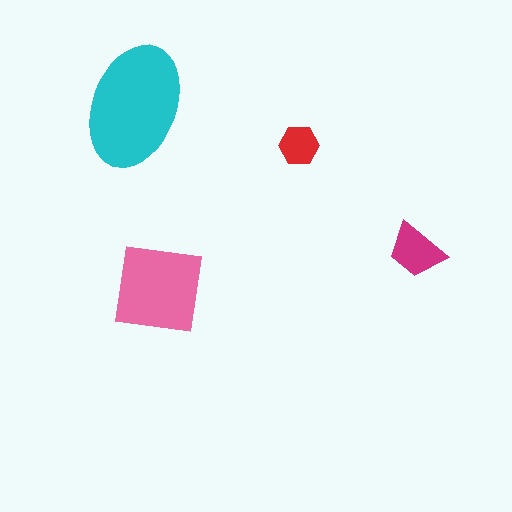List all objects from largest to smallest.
The cyan ellipse, the pink square, the magenta trapezoid, the red hexagon.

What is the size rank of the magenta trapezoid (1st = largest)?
3rd.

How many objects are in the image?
There are 4 objects in the image.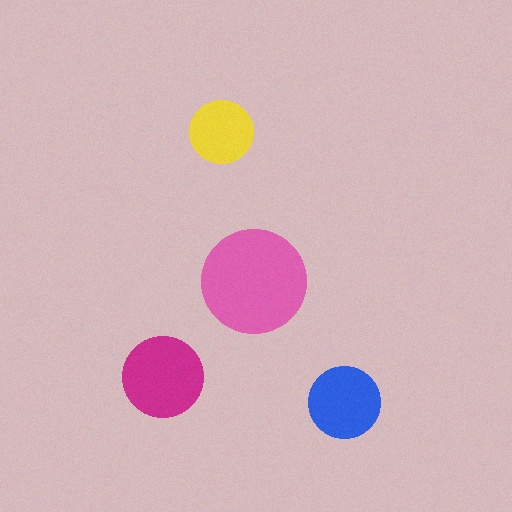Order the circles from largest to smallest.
the pink one, the magenta one, the blue one, the yellow one.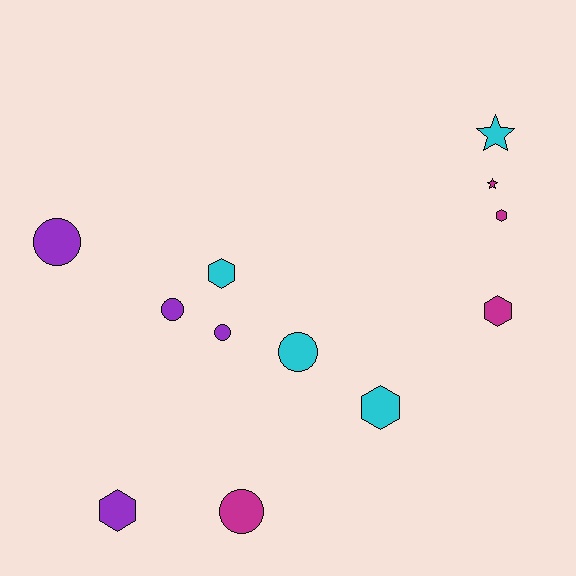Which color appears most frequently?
Magenta, with 4 objects.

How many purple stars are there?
There are no purple stars.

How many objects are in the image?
There are 12 objects.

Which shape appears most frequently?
Hexagon, with 5 objects.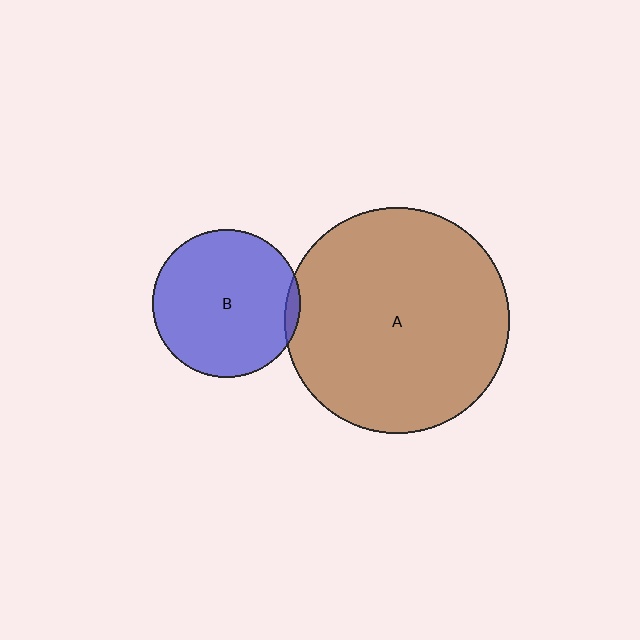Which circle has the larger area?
Circle A (brown).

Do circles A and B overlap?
Yes.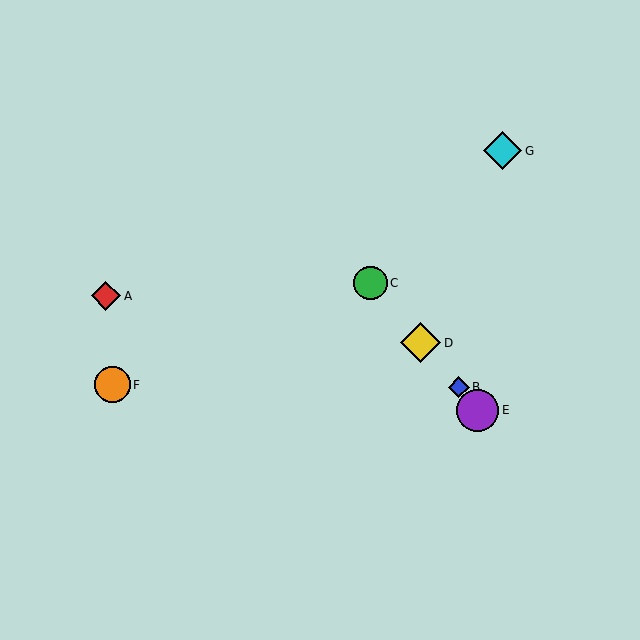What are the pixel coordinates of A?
Object A is at (106, 296).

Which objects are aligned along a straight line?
Objects B, C, D, E are aligned along a straight line.